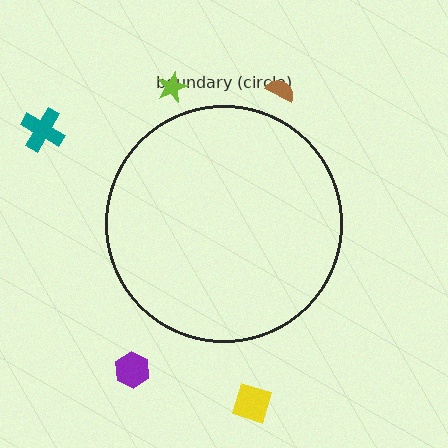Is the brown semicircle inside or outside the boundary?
Outside.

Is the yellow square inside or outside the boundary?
Outside.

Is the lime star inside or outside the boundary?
Outside.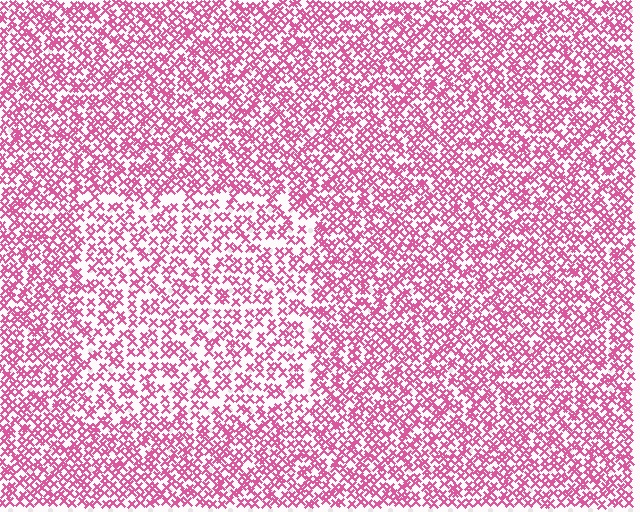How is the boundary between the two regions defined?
The boundary is defined by a change in element density (approximately 1.6x ratio). All elements are the same color, size, and shape.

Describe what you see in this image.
The image contains small pink elements arranged at two different densities. A rectangle-shaped region is visible where the elements are less densely packed than the surrounding area.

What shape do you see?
I see a rectangle.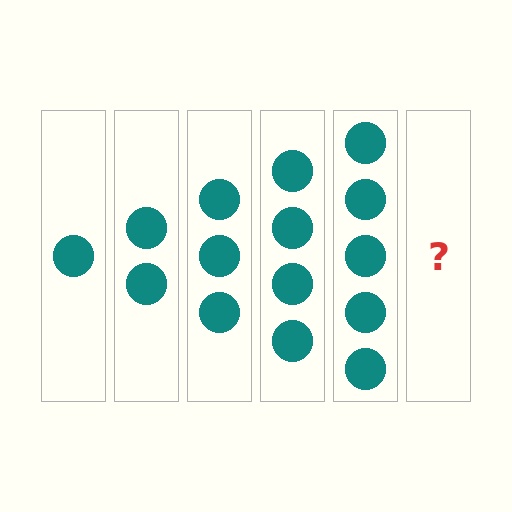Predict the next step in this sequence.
The next step is 6 circles.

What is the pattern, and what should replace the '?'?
The pattern is that each step adds one more circle. The '?' should be 6 circles.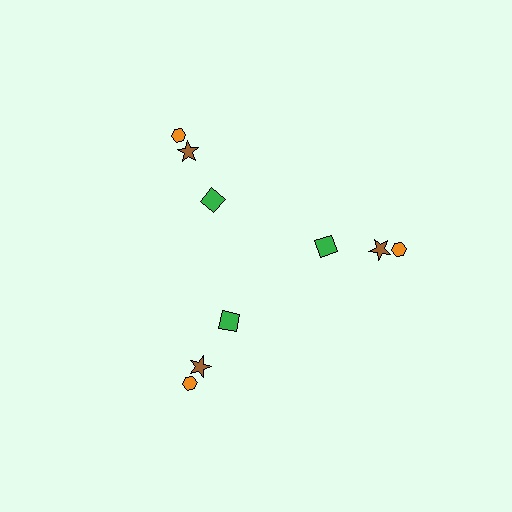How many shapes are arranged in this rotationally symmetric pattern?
There are 9 shapes, arranged in 3 groups of 3.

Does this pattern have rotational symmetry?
Yes, this pattern has 3-fold rotational symmetry. It looks the same after rotating 120 degrees around the center.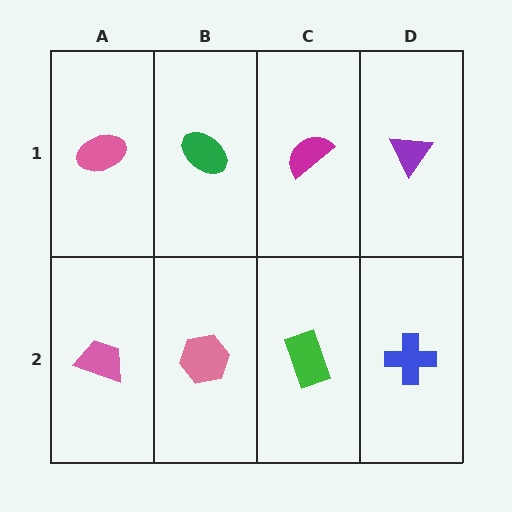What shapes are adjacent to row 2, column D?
A purple triangle (row 1, column D), a green rectangle (row 2, column C).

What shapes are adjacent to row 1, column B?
A pink hexagon (row 2, column B), a pink ellipse (row 1, column A), a magenta semicircle (row 1, column C).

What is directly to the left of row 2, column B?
A pink trapezoid.